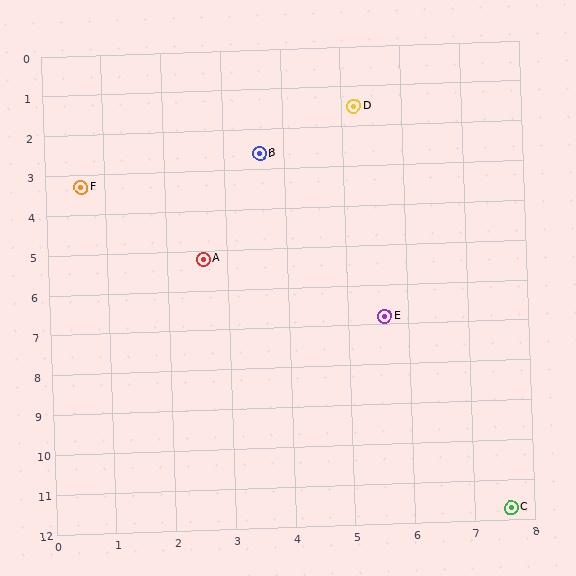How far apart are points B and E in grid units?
Points B and E are about 4.7 grid units apart.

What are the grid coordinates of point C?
Point C is at approximately (7.6, 11.7).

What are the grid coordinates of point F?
Point F is at approximately (0.6, 3.3).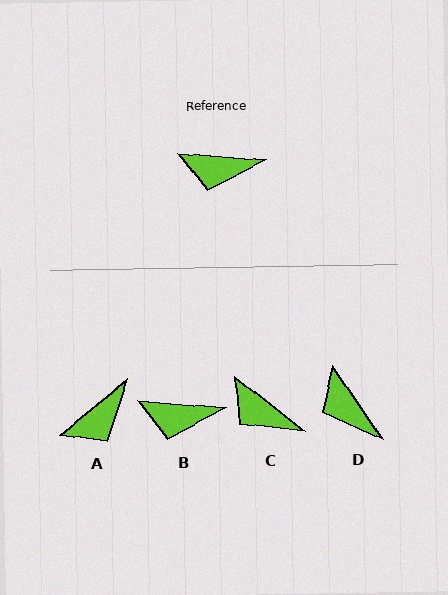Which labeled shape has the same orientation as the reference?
B.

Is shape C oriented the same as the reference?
No, it is off by about 33 degrees.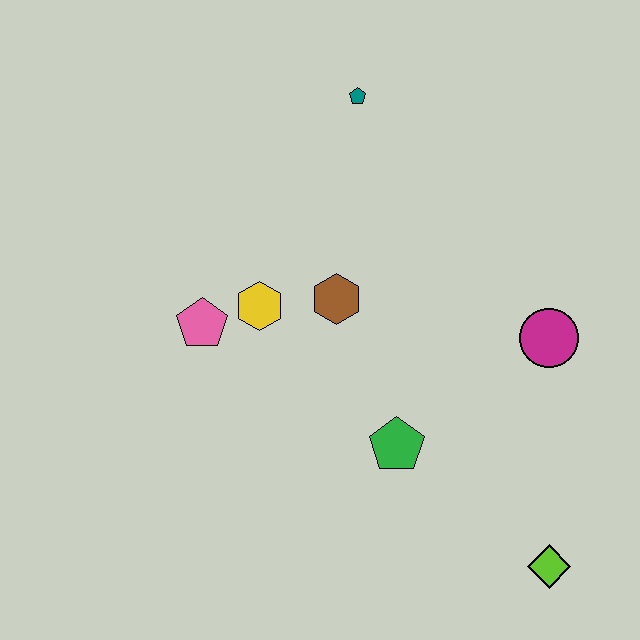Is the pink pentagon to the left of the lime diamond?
Yes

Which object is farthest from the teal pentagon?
The lime diamond is farthest from the teal pentagon.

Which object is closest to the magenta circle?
The green pentagon is closest to the magenta circle.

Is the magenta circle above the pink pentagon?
No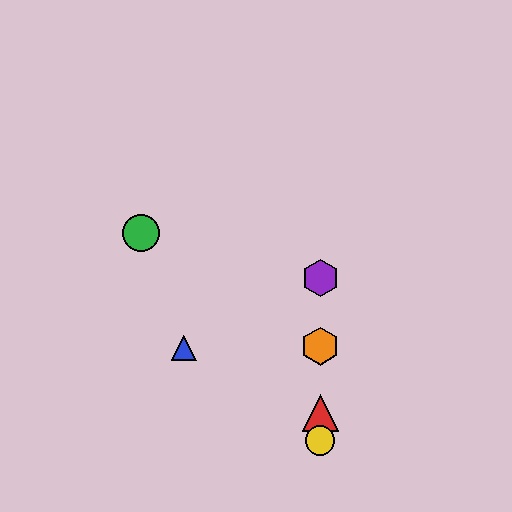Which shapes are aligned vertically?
The red triangle, the yellow circle, the purple hexagon, the orange hexagon are aligned vertically.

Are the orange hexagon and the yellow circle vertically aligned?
Yes, both are at x≈320.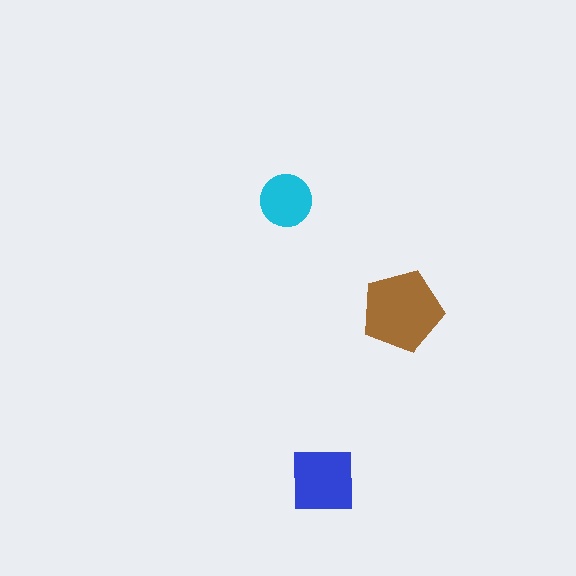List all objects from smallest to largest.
The cyan circle, the blue square, the brown pentagon.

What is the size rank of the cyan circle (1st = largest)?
3rd.